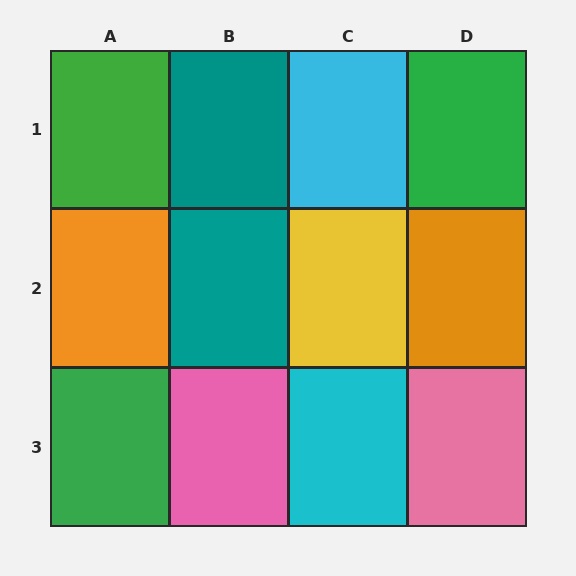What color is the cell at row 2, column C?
Yellow.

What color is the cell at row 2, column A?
Orange.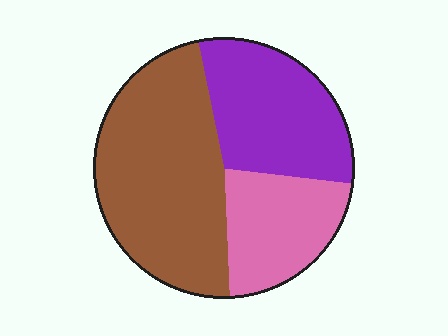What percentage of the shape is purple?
Purple takes up about one third (1/3) of the shape.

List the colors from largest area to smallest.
From largest to smallest: brown, purple, pink.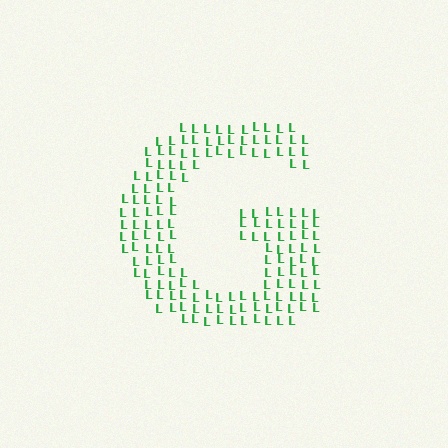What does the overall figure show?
The overall figure shows the letter G.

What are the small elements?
The small elements are letter L's.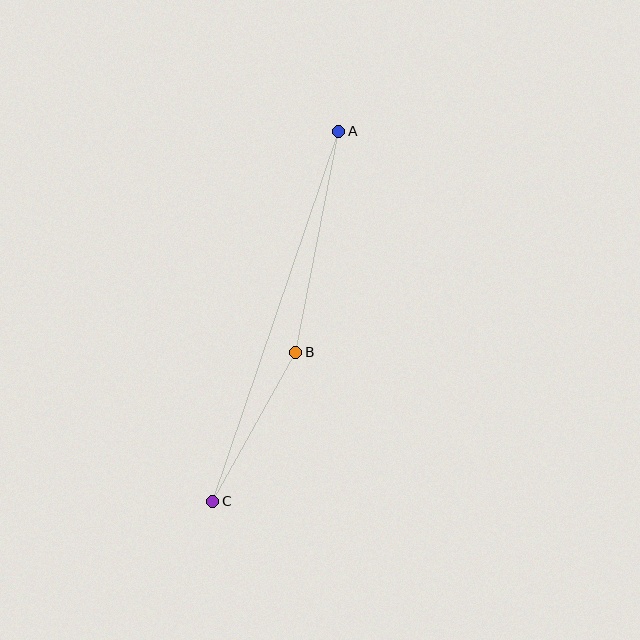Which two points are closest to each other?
Points B and C are closest to each other.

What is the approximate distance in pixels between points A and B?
The distance between A and B is approximately 225 pixels.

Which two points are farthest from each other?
Points A and C are farthest from each other.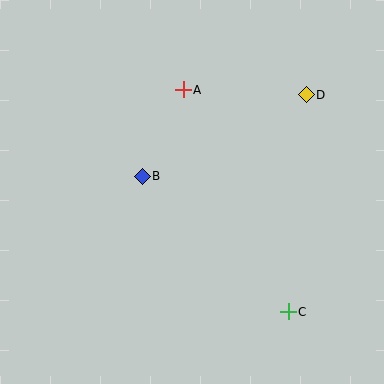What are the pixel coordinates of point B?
Point B is at (142, 176).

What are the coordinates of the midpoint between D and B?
The midpoint between D and B is at (224, 136).